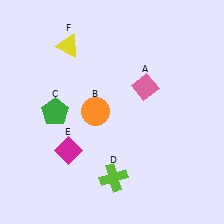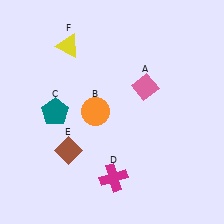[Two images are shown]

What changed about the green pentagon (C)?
In Image 1, C is green. In Image 2, it changed to teal.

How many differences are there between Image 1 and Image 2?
There are 3 differences between the two images.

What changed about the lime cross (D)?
In Image 1, D is lime. In Image 2, it changed to magenta.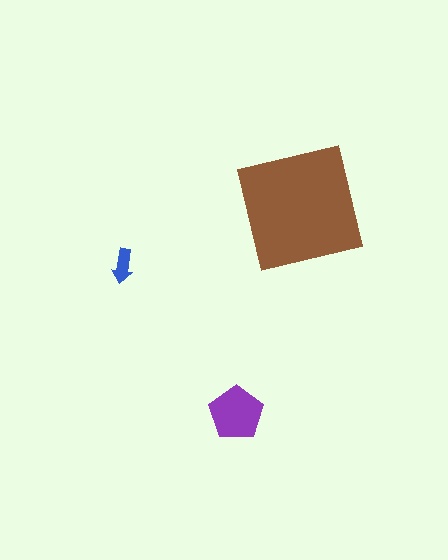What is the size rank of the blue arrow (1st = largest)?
3rd.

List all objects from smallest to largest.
The blue arrow, the purple pentagon, the brown square.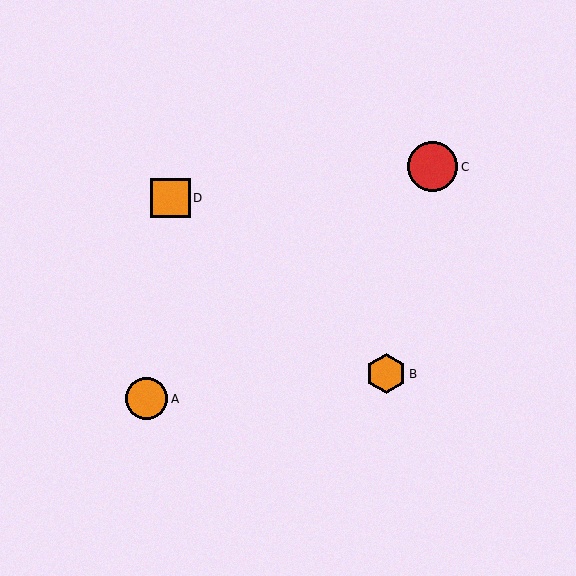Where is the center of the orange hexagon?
The center of the orange hexagon is at (386, 374).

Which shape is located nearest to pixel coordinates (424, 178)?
The red circle (labeled C) at (432, 167) is nearest to that location.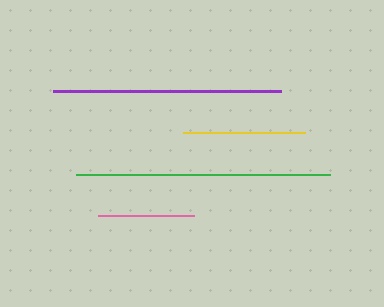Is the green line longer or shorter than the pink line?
The green line is longer than the pink line.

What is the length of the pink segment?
The pink segment is approximately 97 pixels long.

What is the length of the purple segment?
The purple segment is approximately 228 pixels long.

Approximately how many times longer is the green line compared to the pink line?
The green line is approximately 2.6 times the length of the pink line.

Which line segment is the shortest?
The pink line is the shortest at approximately 97 pixels.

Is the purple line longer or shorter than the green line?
The green line is longer than the purple line.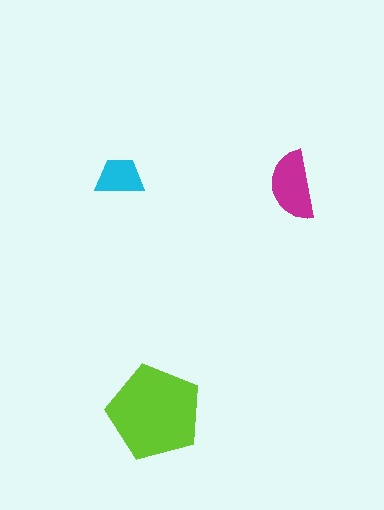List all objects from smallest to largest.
The cyan trapezoid, the magenta semicircle, the lime pentagon.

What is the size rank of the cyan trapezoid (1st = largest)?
3rd.